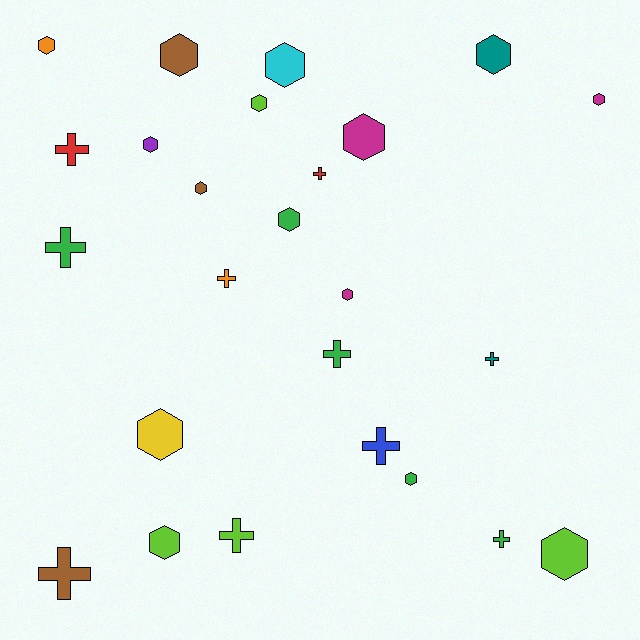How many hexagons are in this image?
There are 15 hexagons.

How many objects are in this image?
There are 25 objects.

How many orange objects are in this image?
There are 2 orange objects.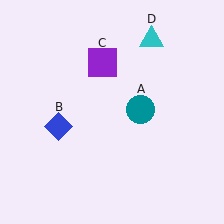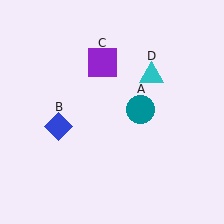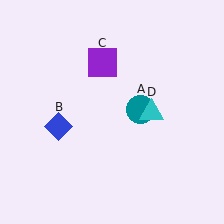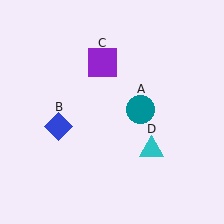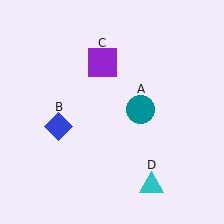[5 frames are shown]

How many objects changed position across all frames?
1 object changed position: cyan triangle (object D).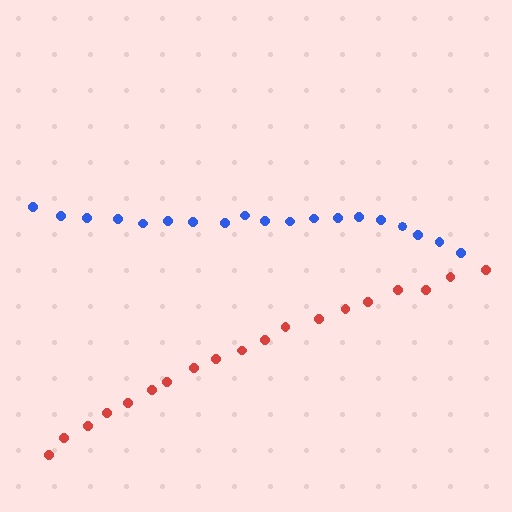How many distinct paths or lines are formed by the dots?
There are 2 distinct paths.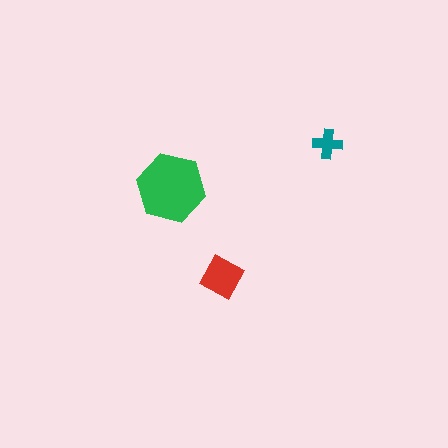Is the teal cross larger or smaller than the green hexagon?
Smaller.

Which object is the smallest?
The teal cross.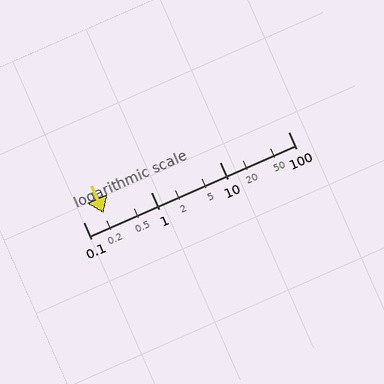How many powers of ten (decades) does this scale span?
The scale spans 3 decades, from 0.1 to 100.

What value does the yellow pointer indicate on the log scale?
The pointer indicates approximately 0.2.